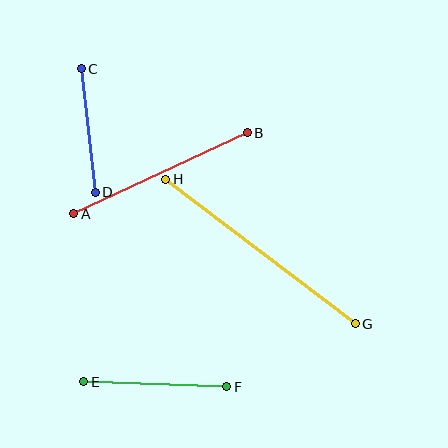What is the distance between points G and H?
The distance is approximately 239 pixels.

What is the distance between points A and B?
The distance is approximately 192 pixels.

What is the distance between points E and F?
The distance is approximately 143 pixels.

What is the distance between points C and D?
The distance is approximately 124 pixels.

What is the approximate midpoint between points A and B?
The midpoint is at approximately (161, 173) pixels.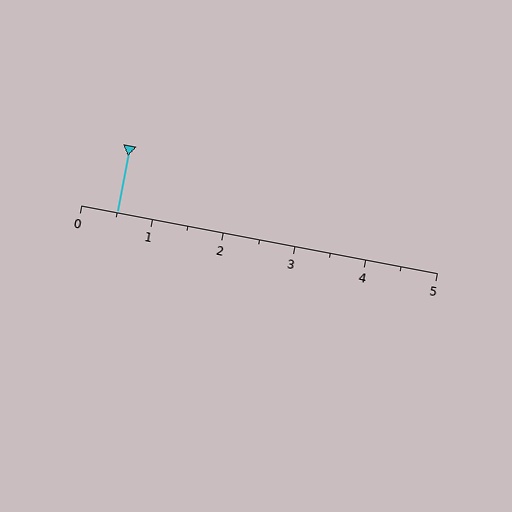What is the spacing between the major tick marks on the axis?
The major ticks are spaced 1 apart.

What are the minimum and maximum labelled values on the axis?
The axis runs from 0 to 5.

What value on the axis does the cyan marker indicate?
The marker indicates approximately 0.5.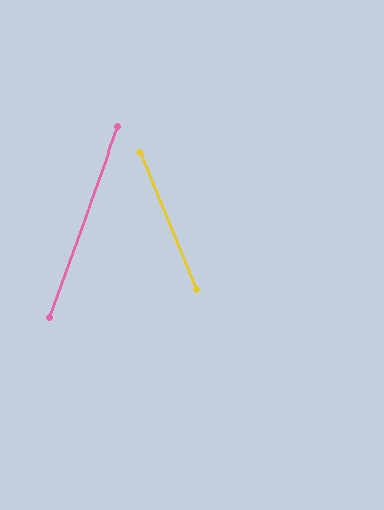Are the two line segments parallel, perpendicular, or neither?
Neither parallel nor perpendicular — they differ by about 42°.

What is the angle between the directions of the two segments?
Approximately 42 degrees.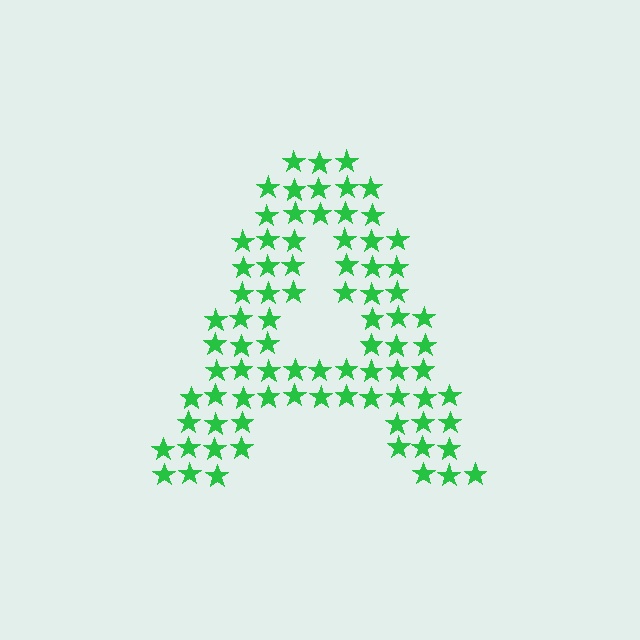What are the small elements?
The small elements are stars.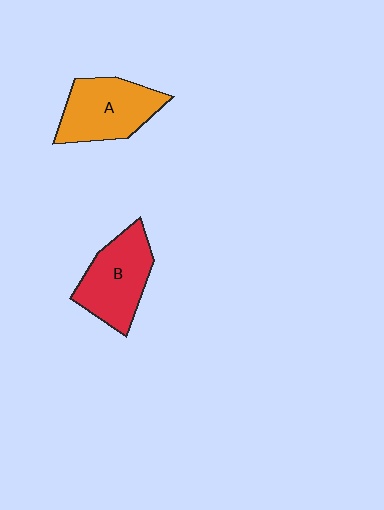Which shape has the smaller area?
Shape B (red).